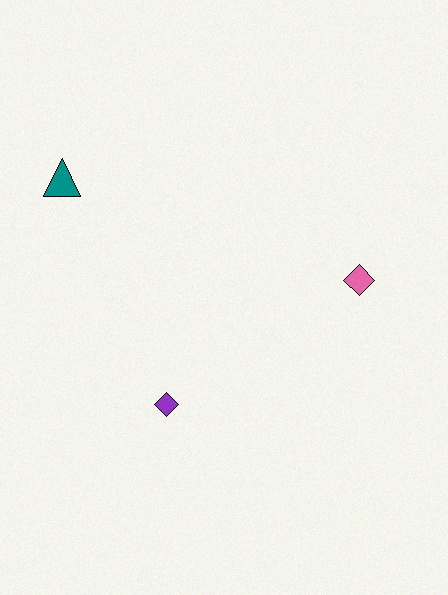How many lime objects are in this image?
There are no lime objects.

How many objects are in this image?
There are 3 objects.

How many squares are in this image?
There are no squares.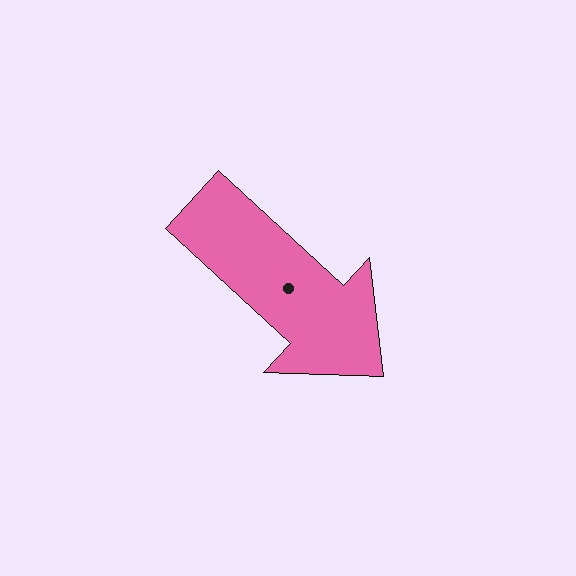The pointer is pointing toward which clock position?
Roughly 4 o'clock.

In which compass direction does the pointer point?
Southeast.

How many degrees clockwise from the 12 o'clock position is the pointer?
Approximately 133 degrees.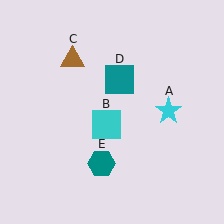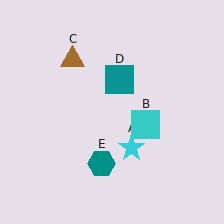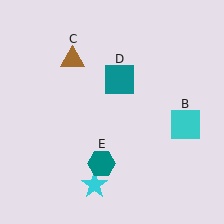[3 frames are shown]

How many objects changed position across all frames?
2 objects changed position: cyan star (object A), cyan square (object B).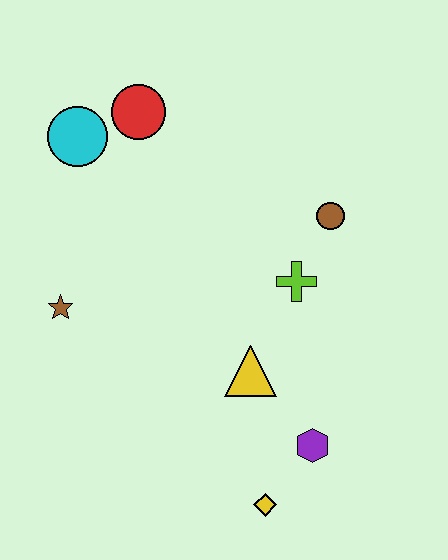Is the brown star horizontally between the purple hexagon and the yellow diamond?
No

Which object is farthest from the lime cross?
The cyan circle is farthest from the lime cross.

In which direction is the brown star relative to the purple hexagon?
The brown star is to the left of the purple hexagon.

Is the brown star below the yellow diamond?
No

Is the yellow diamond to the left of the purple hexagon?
Yes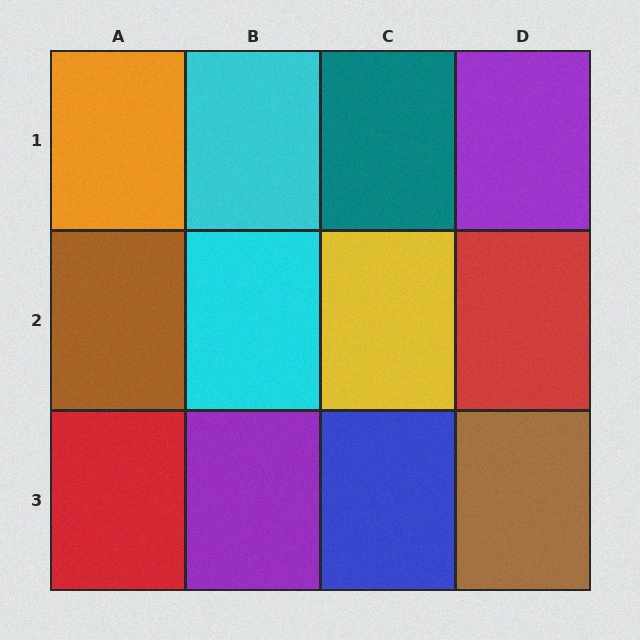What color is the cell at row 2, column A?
Brown.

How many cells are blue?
1 cell is blue.